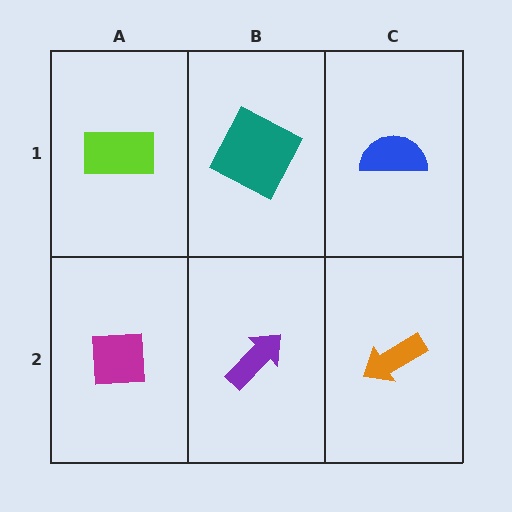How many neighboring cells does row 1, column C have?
2.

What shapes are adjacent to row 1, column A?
A magenta square (row 2, column A), a teal square (row 1, column B).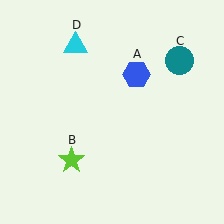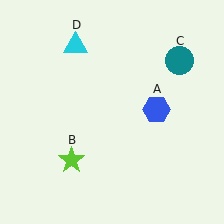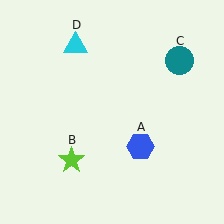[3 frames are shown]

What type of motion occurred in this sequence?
The blue hexagon (object A) rotated clockwise around the center of the scene.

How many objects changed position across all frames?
1 object changed position: blue hexagon (object A).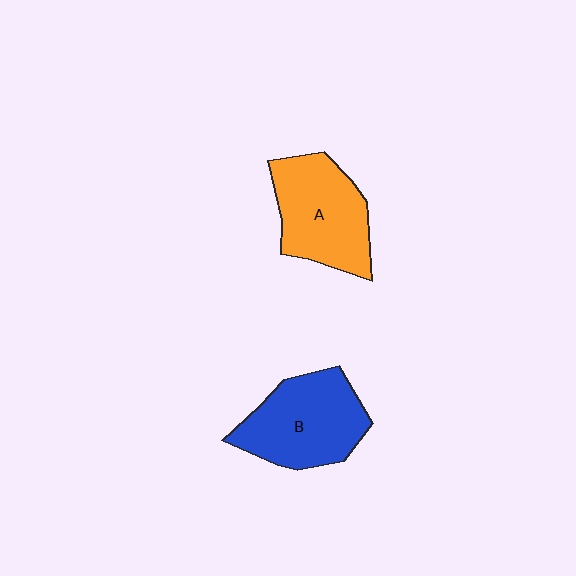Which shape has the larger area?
Shape B (blue).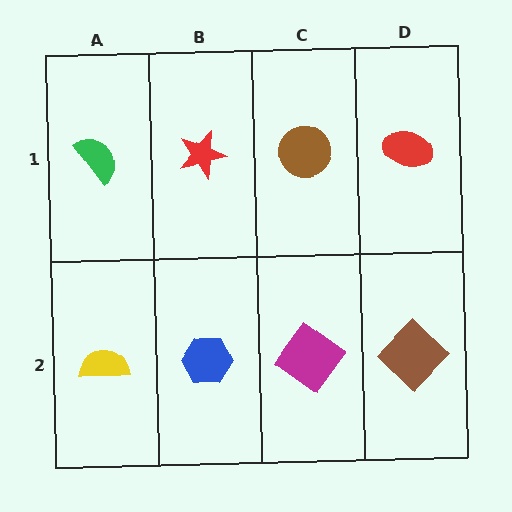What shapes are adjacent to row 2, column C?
A brown circle (row 1, column C), a blue hexagon (row 2, column B), a brown diamond (row 2, column D).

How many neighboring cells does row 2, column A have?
2.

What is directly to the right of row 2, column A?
A blue hexagon.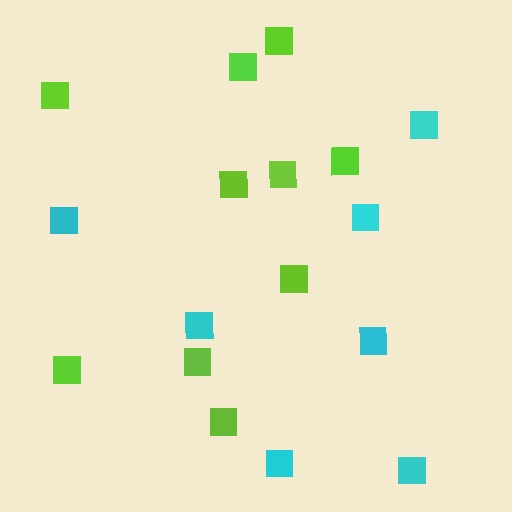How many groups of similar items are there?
There are 2 groups: one group of cyan squares (7) and one group of lime squares (10).